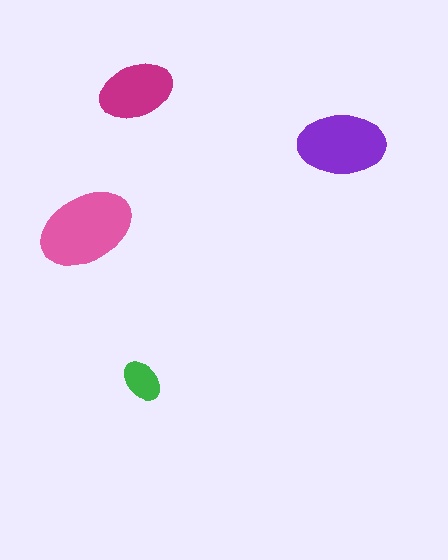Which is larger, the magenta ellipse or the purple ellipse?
The purple one.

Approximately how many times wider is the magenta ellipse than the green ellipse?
About 1.5 times wider.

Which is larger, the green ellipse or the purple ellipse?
The purple one.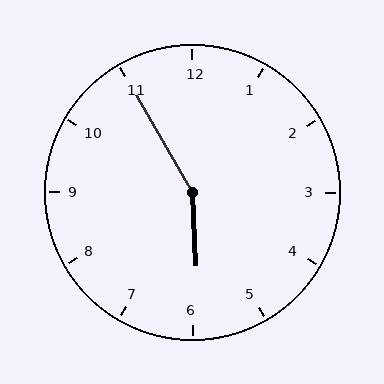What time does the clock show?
5:55.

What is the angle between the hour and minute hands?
Approximately 152 degrees.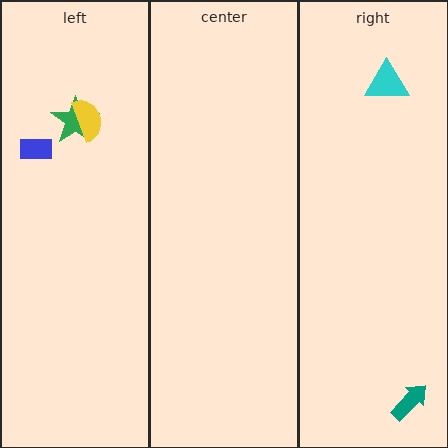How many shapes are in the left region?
3.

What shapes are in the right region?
The cyan triangle, the teal arrow.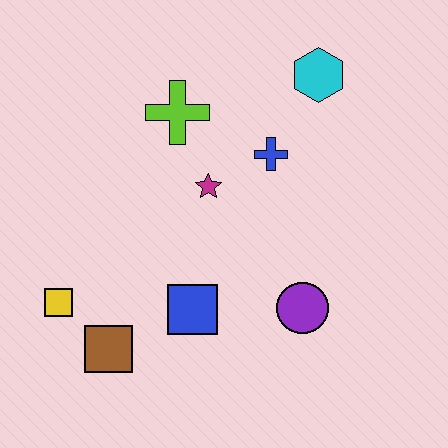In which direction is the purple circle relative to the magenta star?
The purple circle is below the magenta star.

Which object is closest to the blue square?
The brown square is closest to the blue square.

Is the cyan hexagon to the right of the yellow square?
Yes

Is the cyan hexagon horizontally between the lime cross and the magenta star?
No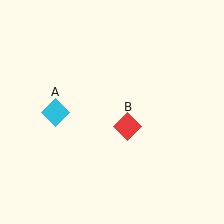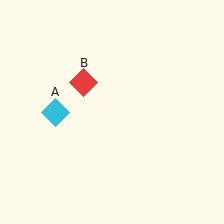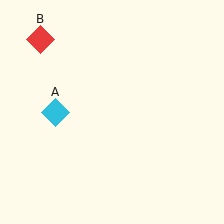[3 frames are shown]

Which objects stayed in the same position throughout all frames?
Cyan diamond (object A) remained stationary.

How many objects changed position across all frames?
1 object changed position: red diamond (object B).